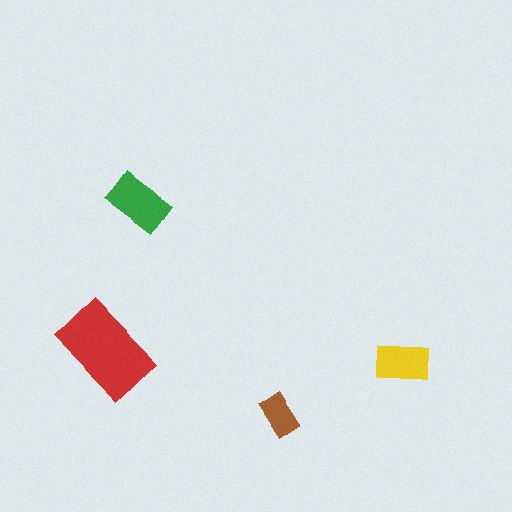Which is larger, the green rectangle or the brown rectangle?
The green one.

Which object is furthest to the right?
The yellow rectangle is rightmost.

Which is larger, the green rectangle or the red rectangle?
The red one.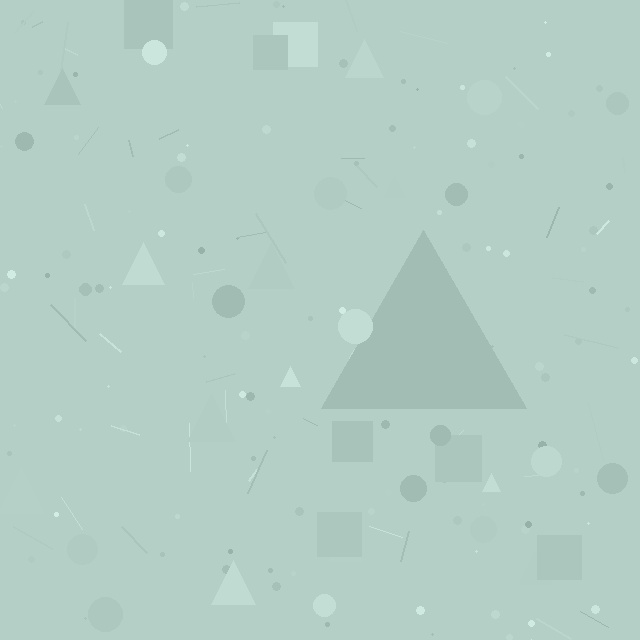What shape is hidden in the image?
A triangle is hidden in the image.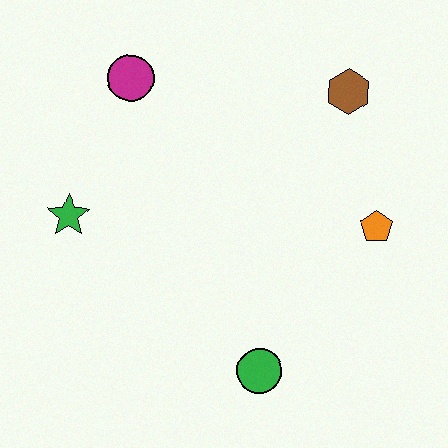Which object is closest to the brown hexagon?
The orange pentagon is closest to the brown hexagon.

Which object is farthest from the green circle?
The magenta circle is farthest from the green circle.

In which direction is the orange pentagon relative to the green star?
The orange pentagon is to the right of the green star.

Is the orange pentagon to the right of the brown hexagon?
Yes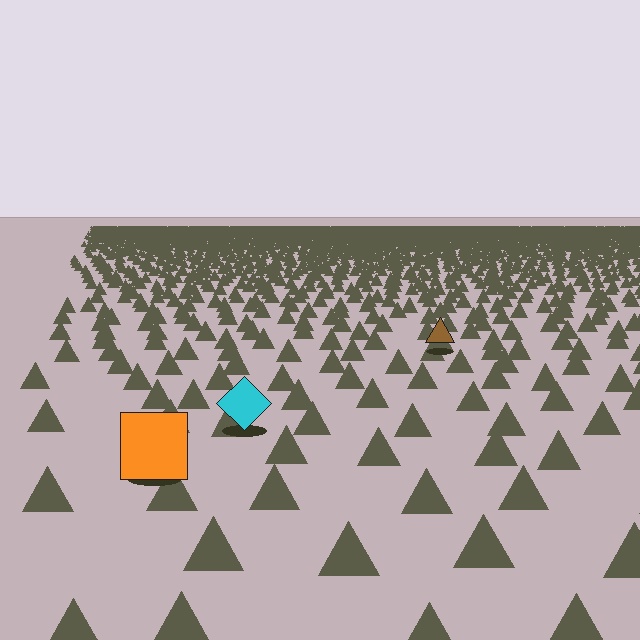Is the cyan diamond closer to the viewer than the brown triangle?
Yes. The cyan diamond is closer — you can tell from the texture gradient: the ground texture is coarser near it.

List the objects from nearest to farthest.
From nearest to farthest: the orange square, the cyan diamond, the brown triangle.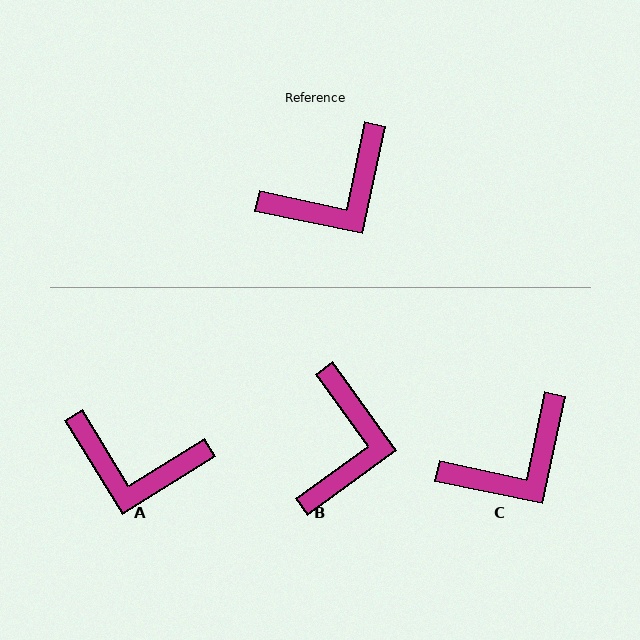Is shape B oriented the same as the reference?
No, it is off by about 48 degrees.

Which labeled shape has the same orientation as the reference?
C.